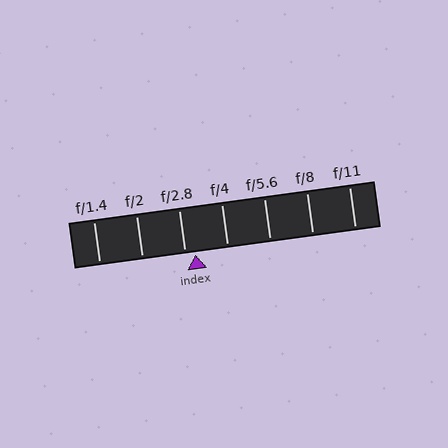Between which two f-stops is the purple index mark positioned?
The index mark is between f/2.8 and f/4.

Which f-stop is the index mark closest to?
The index mark is closest to f/2.8.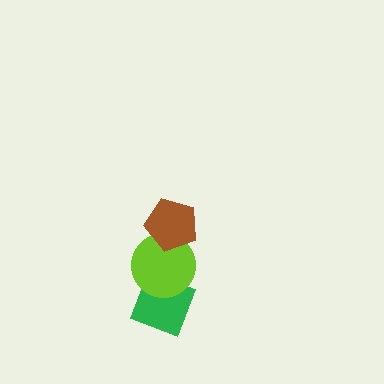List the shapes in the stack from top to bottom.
From top to bottom: the brown pentagon, the lime circle, the green diamond.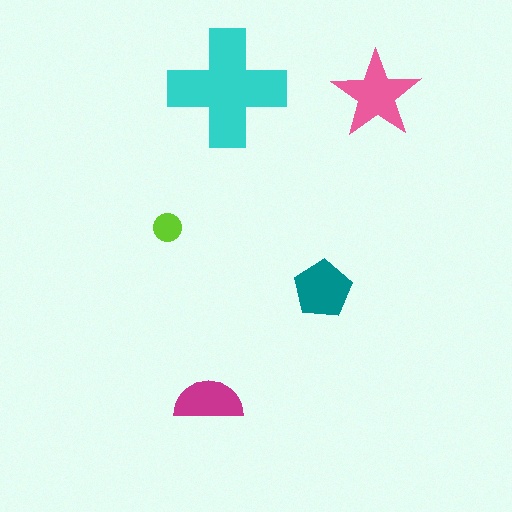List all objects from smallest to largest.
The lime circle, the magenta semicircle, the teal pentagon, the pink star, the cyan cross.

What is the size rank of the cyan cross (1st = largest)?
1st.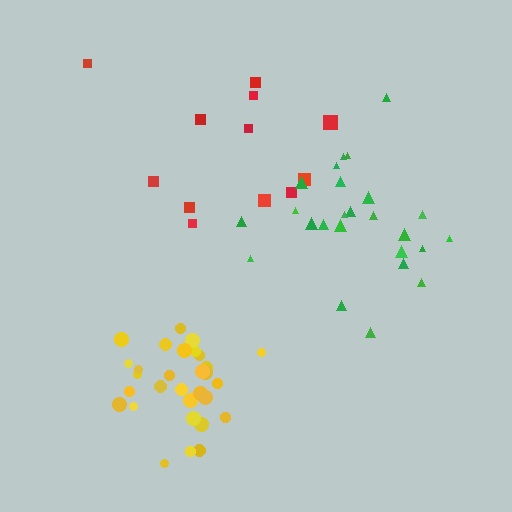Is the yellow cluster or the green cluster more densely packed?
Yellow.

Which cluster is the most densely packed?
Yellow.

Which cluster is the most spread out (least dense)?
Red.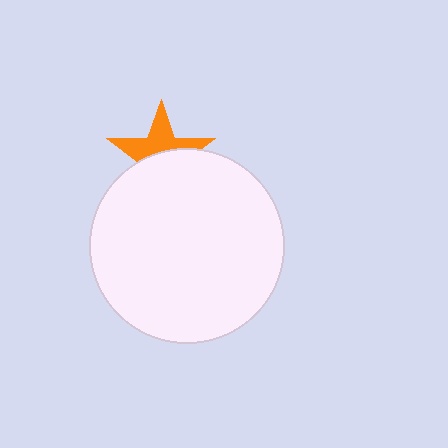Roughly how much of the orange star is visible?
About half of it is visible (roughly 48%).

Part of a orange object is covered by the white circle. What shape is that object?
It is a star.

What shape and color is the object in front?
The object in front is a white circle.